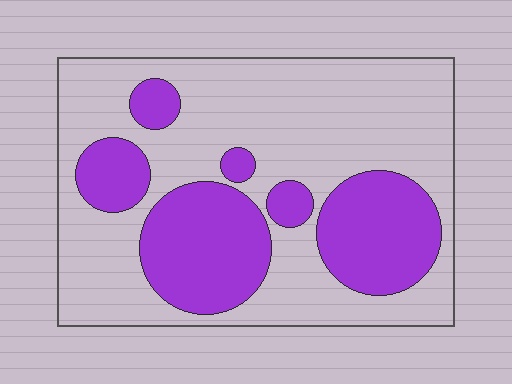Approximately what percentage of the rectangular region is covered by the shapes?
Approximately 35%.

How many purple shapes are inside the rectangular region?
6.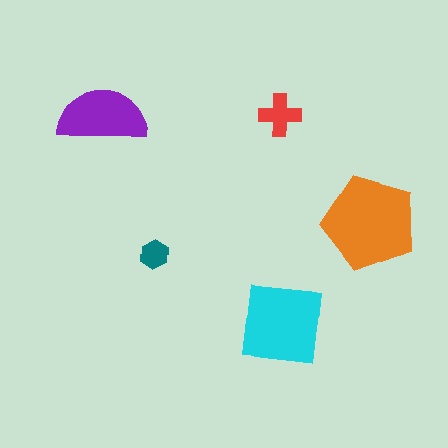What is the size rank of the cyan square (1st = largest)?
2nd.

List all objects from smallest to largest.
The teal hexagon, the red cross, the purple semicircle, the cyan square, the orange pentagon.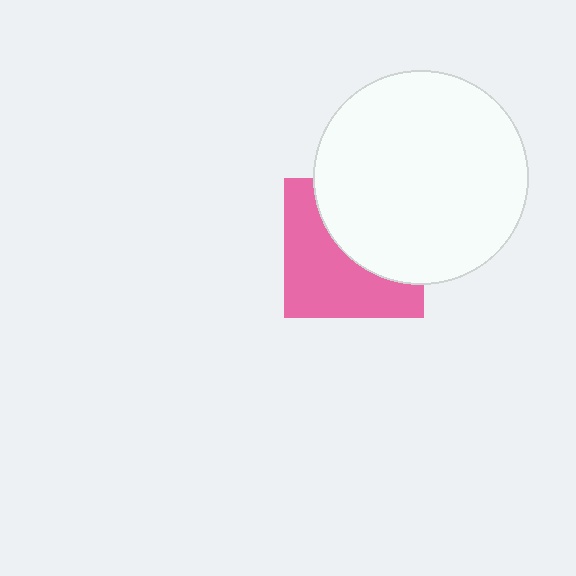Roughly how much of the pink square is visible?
About half of it is visible (roughly 52%).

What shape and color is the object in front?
The object in front is a white circle.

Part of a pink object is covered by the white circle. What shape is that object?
It is a square.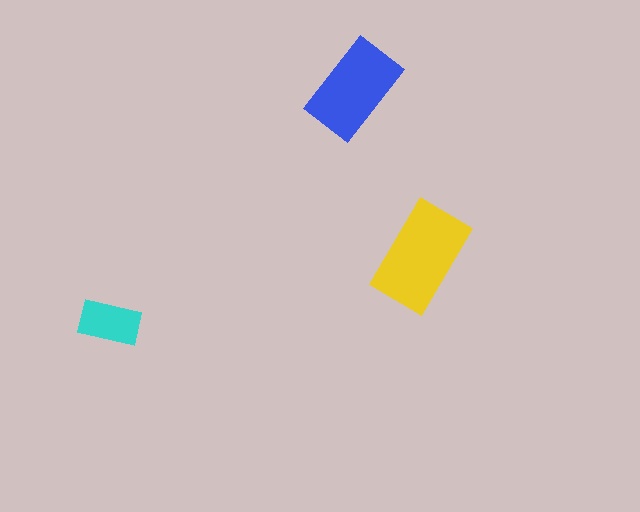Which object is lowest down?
The cyan rectangle is bottommost.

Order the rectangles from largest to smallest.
the yellow one, the blue one, the cyan one.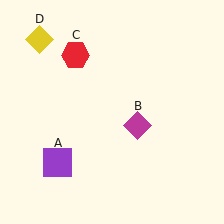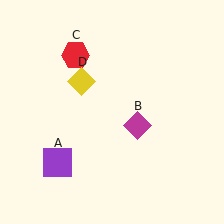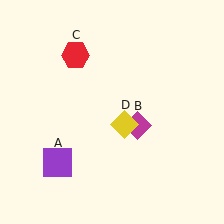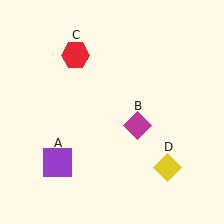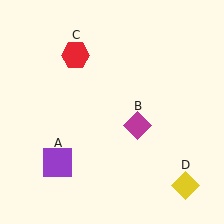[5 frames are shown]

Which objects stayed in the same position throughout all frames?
Purple square (object A) and magenta diamond (object B) and red hexagon (object C) remained stationary.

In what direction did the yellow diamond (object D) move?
The yellow diamond (object D) moved down and to the right.